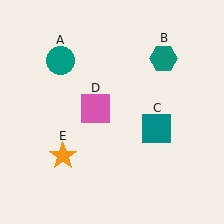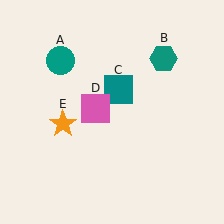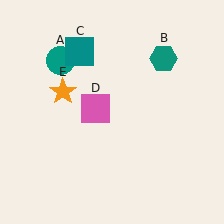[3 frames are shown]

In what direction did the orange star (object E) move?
The orange star (object E) moved up.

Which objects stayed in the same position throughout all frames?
Teal circle (object A) and teal hexagon (object B) and pink square (object D) remained stationary.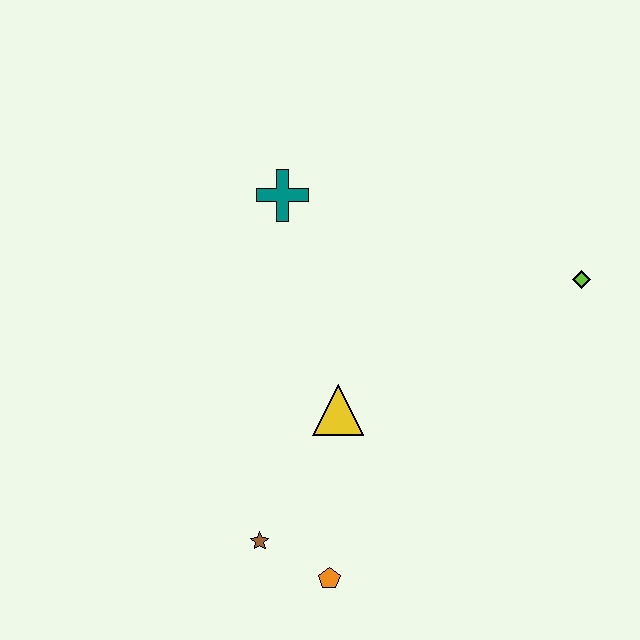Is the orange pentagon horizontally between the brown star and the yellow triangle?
Yes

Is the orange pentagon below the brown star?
Yes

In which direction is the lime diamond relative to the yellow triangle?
The lime diamond is to the right of the yellow triangle.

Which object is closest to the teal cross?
The yellow triangle is closest to the teal cross.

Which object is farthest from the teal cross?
The orange pentagon is farthest from the teal cross.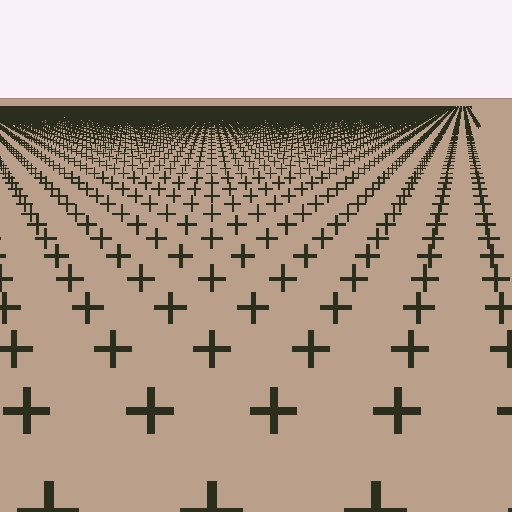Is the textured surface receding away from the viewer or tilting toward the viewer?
The surface is receding away from the viewer. Texture elements get smaller and denser toward the top.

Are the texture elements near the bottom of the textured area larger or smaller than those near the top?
Larger. Near the bottom, elements are closer to the viewer and appear at a bigger on-screen size.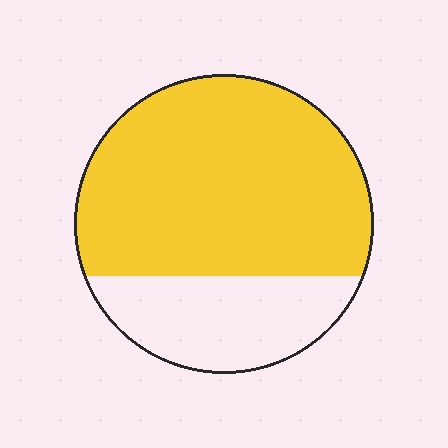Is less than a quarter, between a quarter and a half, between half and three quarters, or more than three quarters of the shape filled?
Between half and three quarters.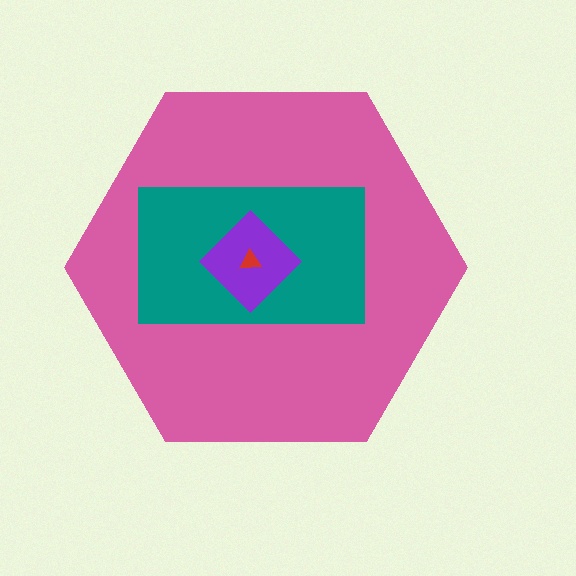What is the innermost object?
The red triangle.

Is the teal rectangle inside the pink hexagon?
Yes.